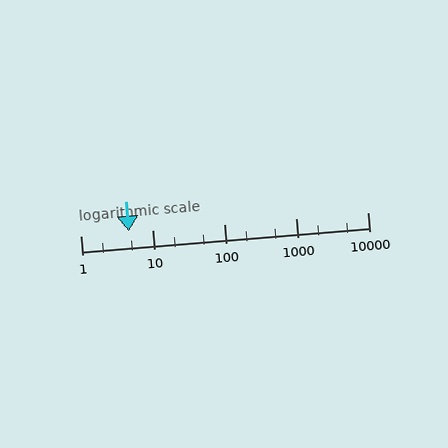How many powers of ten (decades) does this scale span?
The scale spans 4 decades, from 1 to 10000.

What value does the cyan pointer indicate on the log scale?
The pointer indicates approximately 4.7.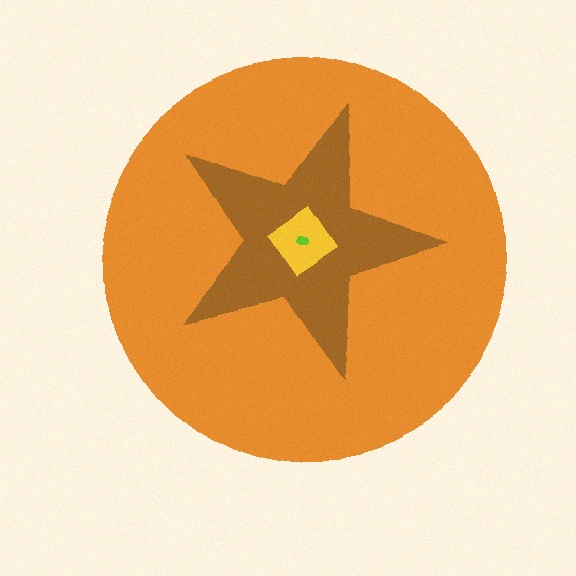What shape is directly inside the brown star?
The yellow diamond.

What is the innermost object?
The lime ellipse.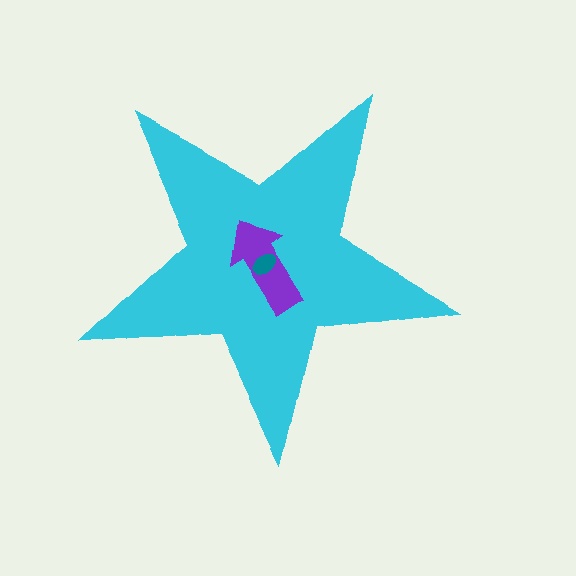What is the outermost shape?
The cyan star.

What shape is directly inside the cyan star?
The purple arrow.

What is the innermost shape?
The teal ellipse.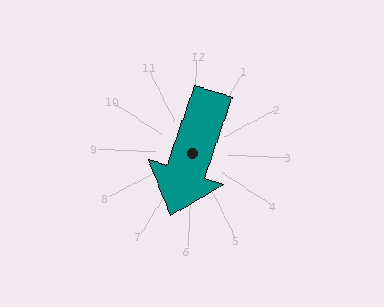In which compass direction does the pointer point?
South.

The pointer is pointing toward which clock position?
Roughly 7 o'clock.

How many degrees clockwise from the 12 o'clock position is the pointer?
Approximately 196 degrees.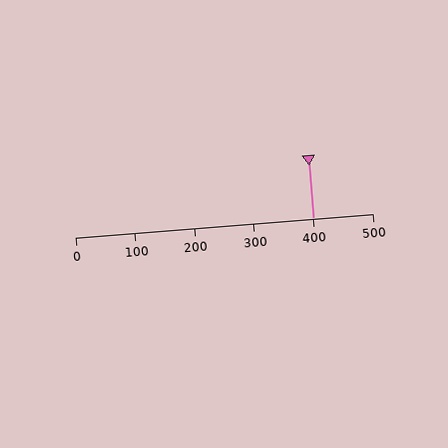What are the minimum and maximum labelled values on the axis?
The axis runs from 0 to 500.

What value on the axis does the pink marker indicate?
The marker indicates approximately 400.